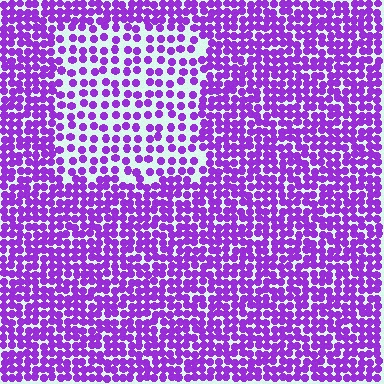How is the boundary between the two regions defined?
The boundary is defined by a change in element density (approximately 1.9x ratio). All elements are the same color, size, and shape.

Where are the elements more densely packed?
The elements are more densely packed outside the rectangle boundary.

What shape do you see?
I see a rectangle.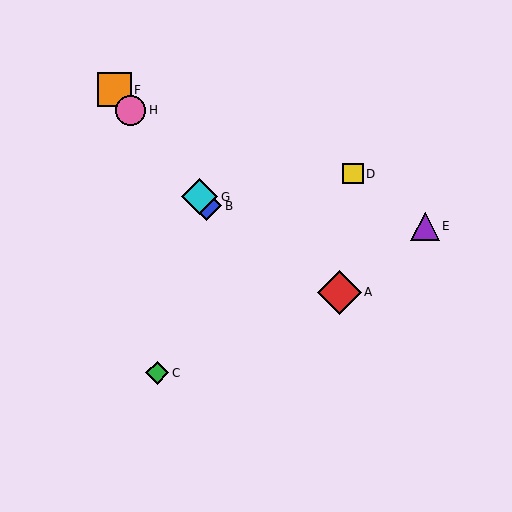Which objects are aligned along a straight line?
Objects B, F, G, H are aligned along a straight line.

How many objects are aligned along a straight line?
4 objects (B, F, G, H) are aligned along a straight line.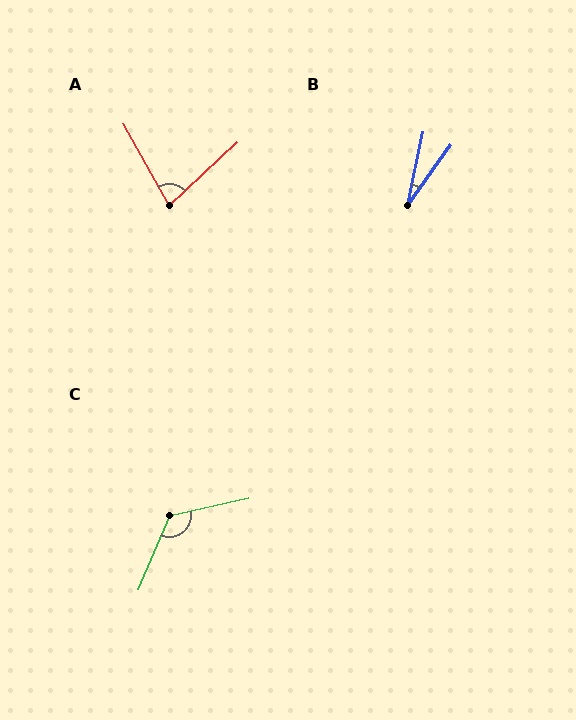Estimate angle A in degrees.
Approximately 77 degrees.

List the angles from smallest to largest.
B (23°), A (77°), C (125°).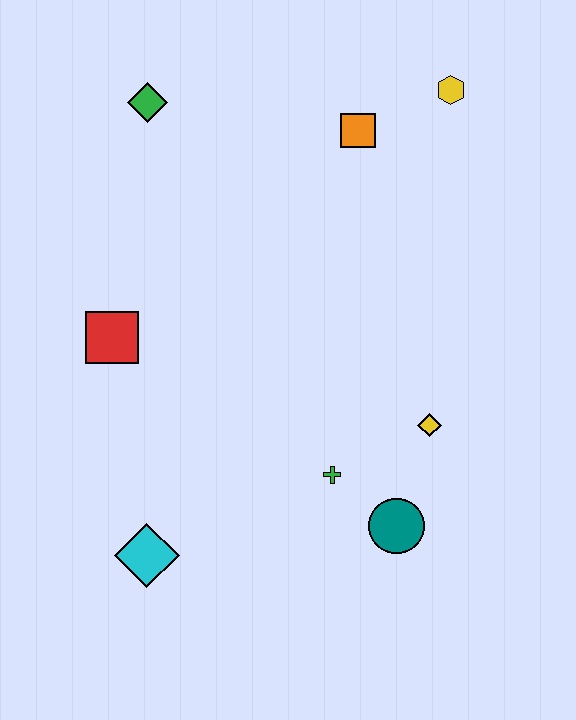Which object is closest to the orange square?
The yellow hexagon is closest to the orange square.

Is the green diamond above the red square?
Yes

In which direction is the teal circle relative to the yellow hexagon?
The teal circle is below the yellow hexagon.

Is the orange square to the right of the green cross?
Yes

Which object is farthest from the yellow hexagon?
The cyan diamond is farthest from the yellow hexagon.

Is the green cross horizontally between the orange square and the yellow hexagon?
No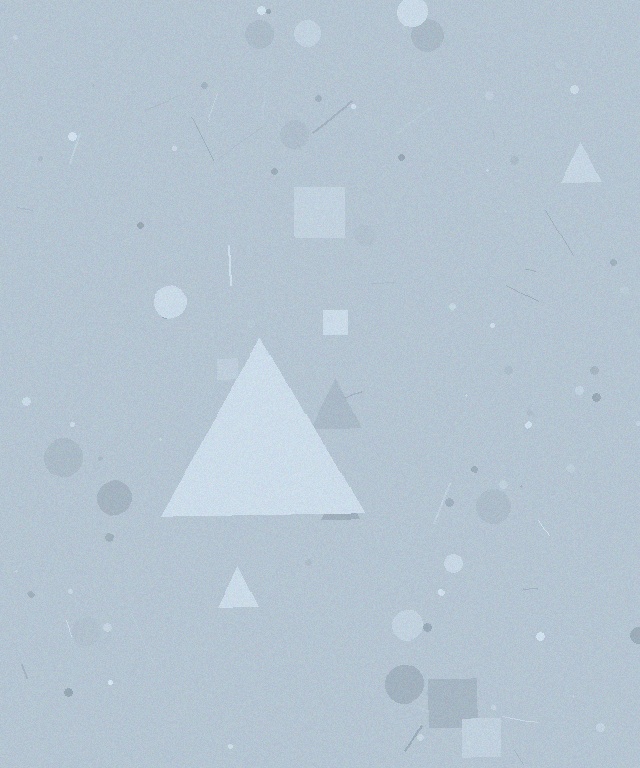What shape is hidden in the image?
A triangle is hidden in the image.